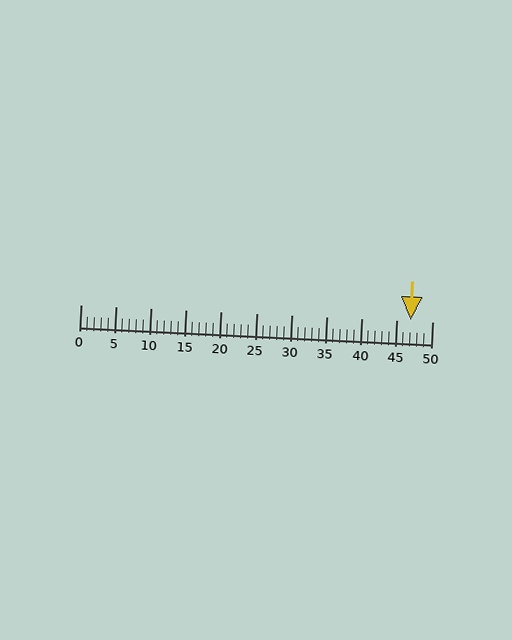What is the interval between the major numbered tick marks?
The major tick marks are spaced 5 units apart.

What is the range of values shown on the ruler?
The ruler shows values from 0 to 50.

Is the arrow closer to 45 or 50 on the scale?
The arrow is closer to 45.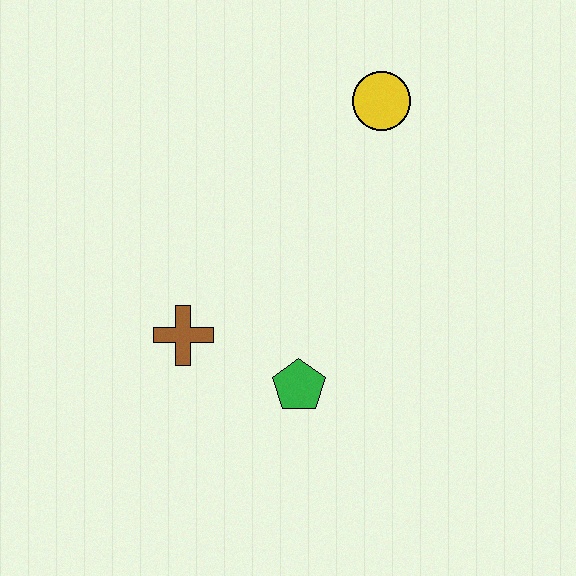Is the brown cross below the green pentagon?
No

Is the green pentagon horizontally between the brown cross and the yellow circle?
Yes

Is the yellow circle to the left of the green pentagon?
No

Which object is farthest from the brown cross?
The yellow circle is farthest from the brown cross.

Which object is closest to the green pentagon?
The brown cross is closest to the green pentagon.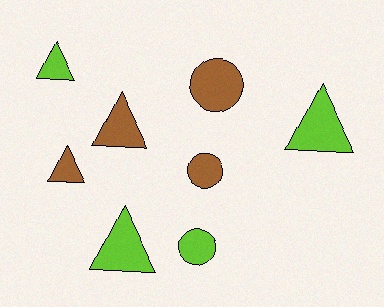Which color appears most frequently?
Brown, with 4 objects.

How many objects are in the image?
There are 8 objects.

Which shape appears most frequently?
Triangle, with 5 objects.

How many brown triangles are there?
There are 2 brown triangles.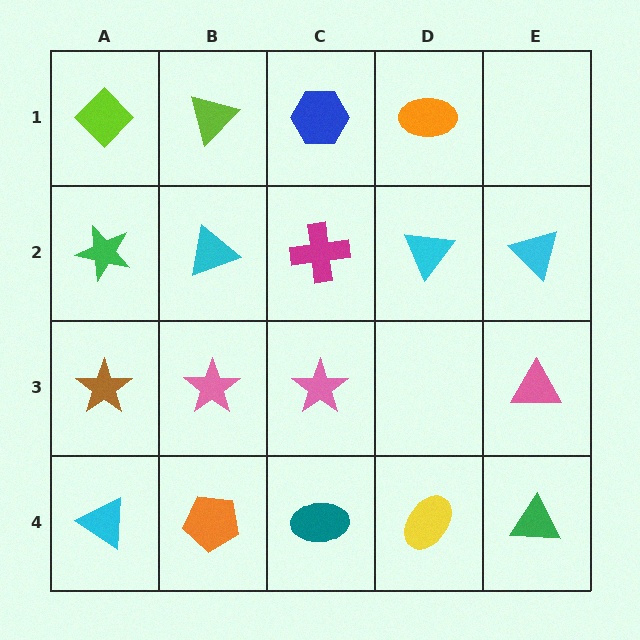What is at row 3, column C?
A pink star.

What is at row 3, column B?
A pink star.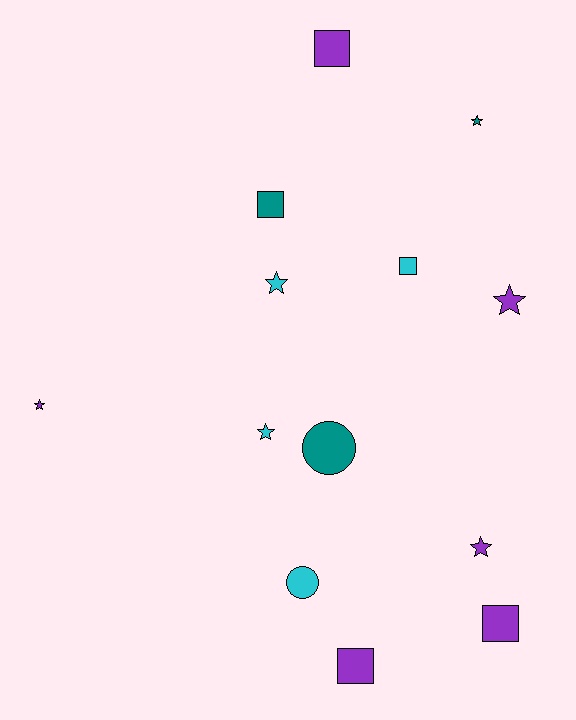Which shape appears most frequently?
Star, with 6 objects.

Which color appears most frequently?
Purple, with 6 objects.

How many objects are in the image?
There are 13 objects.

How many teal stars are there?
There is 1 teal star.